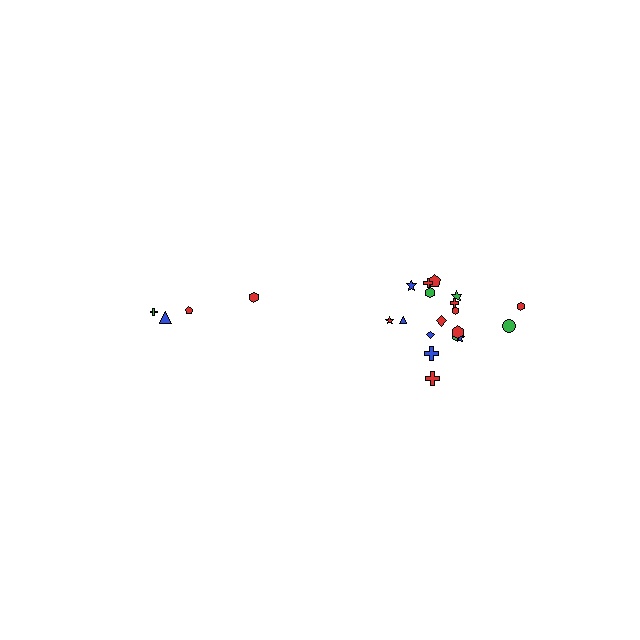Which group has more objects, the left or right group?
The right group.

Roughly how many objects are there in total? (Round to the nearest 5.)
Roughly 20 objects in total.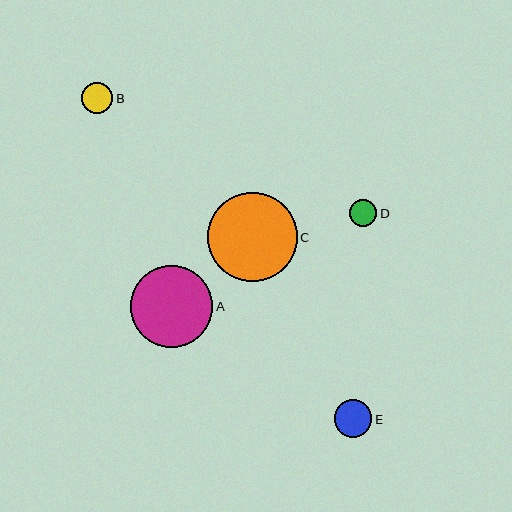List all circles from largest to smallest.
From largest to smallest: C, A, E, B, D.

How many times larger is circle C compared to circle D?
Circle C is approximately 3.3 times the size of circle D.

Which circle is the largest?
Circle C is the largest with a size of approximately 89 pixels.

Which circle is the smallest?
Circle D is the smallest with a size of approximately 27 pixels.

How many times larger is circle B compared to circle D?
Circle B is approximately 1.1 times the size of circle D.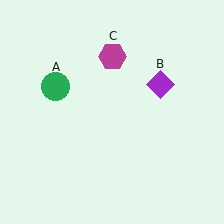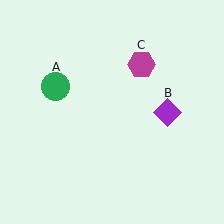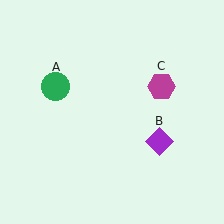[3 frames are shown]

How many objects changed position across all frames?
2 objects changed position: purple diamond (object B), magenta hexagon (object C).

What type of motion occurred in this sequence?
The purple diamond (object B), magenta hexagon (object C) rotated clockwise around the center of the scene.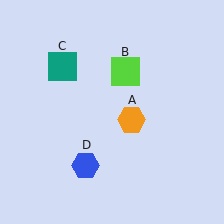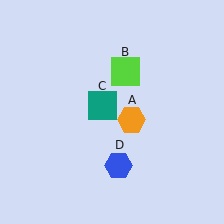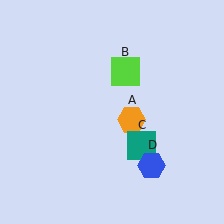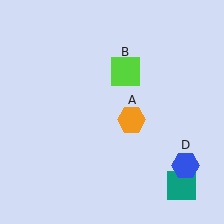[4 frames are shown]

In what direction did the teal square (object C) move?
The teal square (object C) moved down and to the right.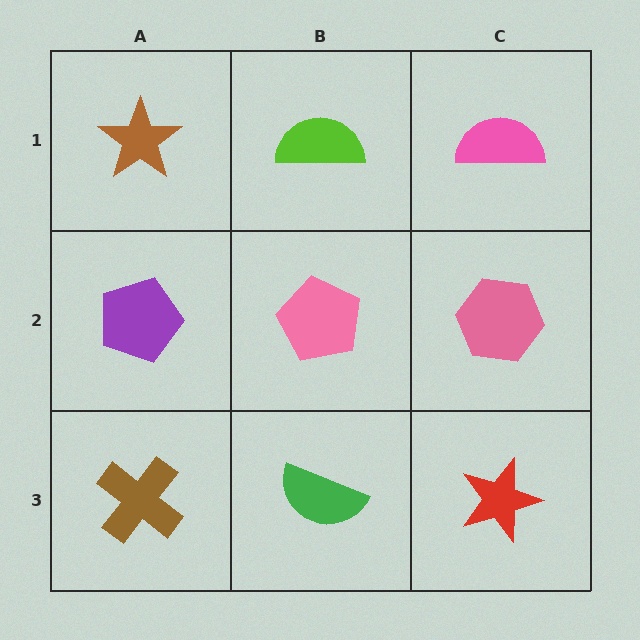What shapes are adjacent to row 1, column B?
A pink pentagon (row 2, column B), a brown star (row 1, column A), a pink semicircle (row 1, column C).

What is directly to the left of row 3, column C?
A green semicircle.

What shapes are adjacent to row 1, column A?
A purple pentagon (row 2, column A), a lime semicircle (row 1, column B).